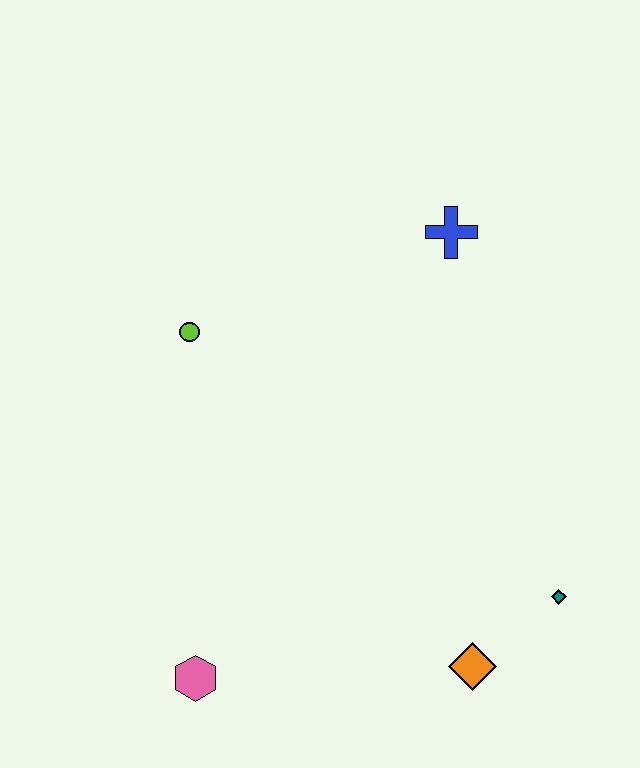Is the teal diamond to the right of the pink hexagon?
Yes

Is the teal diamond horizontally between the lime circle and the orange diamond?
No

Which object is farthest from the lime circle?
The teal diamond is farthest from the lime circle.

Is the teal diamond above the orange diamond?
Yes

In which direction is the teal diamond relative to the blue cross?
The teal diamond is below the blue cross.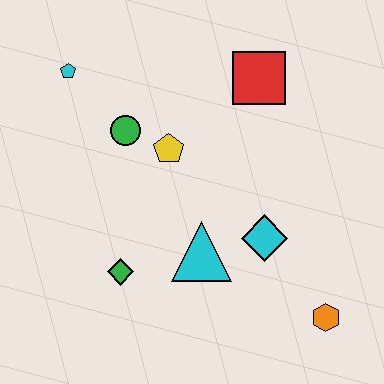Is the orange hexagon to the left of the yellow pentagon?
No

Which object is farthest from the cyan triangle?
The cyan pentagon is farthest from the cyan triangle.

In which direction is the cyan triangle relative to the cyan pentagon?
The cyan triangle is below the cyan pentagon.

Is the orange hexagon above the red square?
No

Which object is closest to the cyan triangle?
The cyan diamond is closest to the cyan triangle.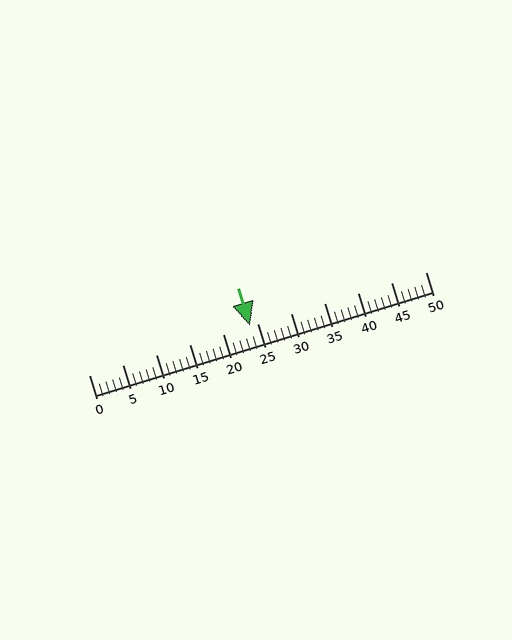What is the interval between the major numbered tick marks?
The major tick marks are spaced 5 units apart.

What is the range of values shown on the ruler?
The ruler shows values from 0 to 50.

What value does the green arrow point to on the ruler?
The green arrow points to approximately 24.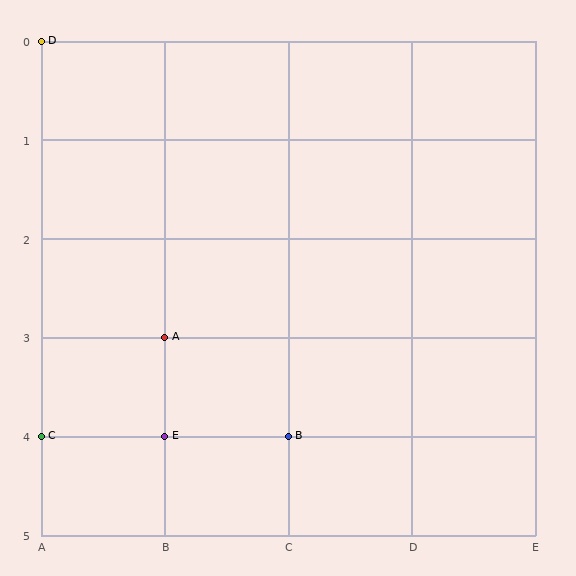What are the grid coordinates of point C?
Point C is at grid coordinates (A, 4).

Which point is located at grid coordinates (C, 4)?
Point B is at (C, 4).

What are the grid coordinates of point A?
Point A is at grid coordinates (B, 3).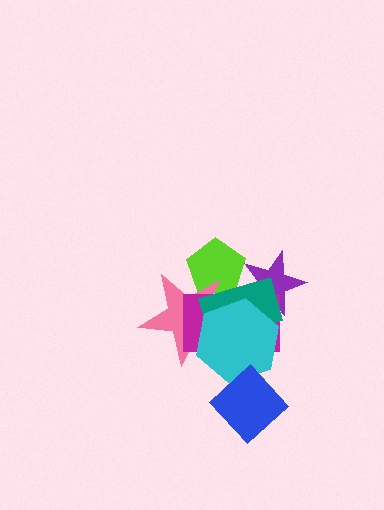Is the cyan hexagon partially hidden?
Yes, it is partially covered by another shape.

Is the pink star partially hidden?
Yes, it is partially covered by another shape.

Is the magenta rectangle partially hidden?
Yes, it is partially covered by another shape.